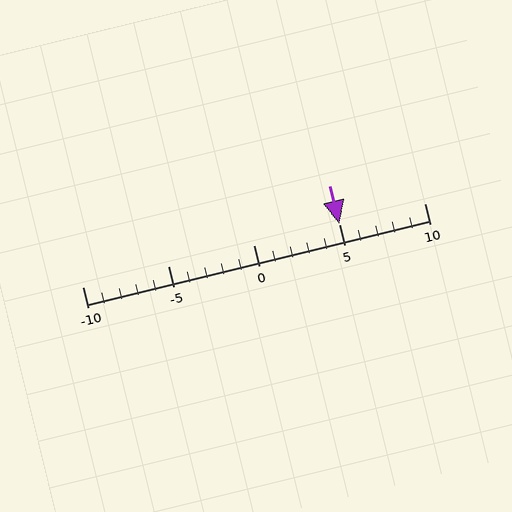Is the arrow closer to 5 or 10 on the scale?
The arrow is closer to 5.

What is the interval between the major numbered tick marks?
The major tick marks are spaced 5 units apart.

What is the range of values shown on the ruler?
The ruler shows values from -10 to 10.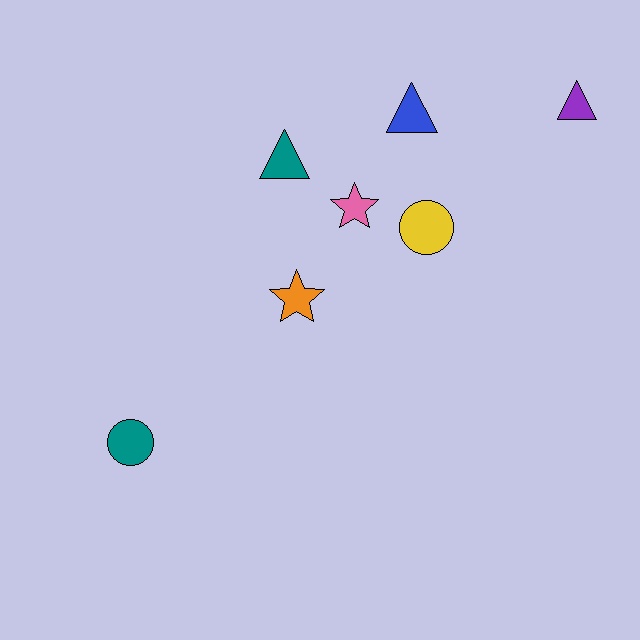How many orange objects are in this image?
There is 1 orange object.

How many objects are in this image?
There are 7 objects.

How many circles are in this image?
There are 2 circles.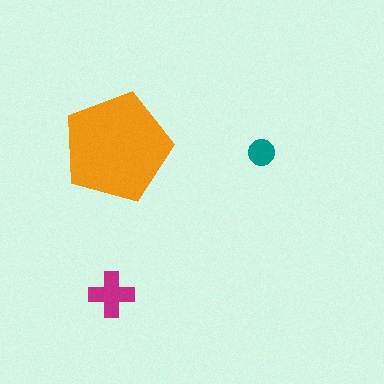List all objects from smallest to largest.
The teal circle, the magenta cross, the orange pentagon.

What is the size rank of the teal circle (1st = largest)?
3rd.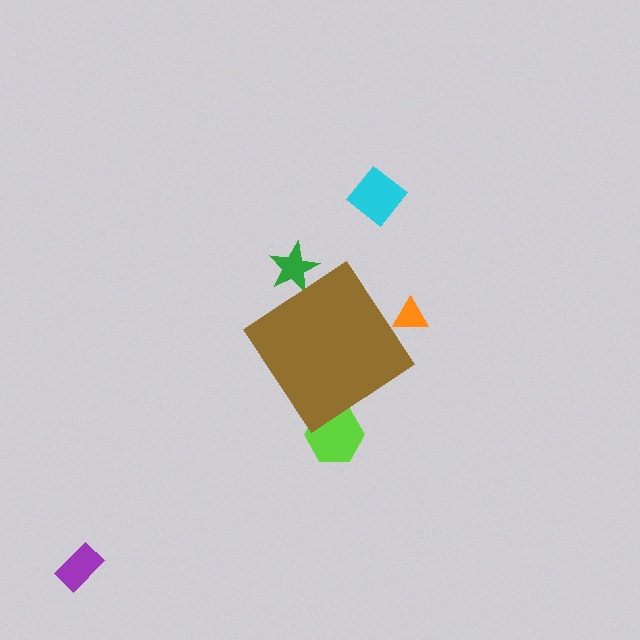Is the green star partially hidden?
Yes, the green star is partially hidden behind the brown diamond.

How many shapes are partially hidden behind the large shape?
3 shapes are partially hidden.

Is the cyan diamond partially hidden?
No, the cyan diamond is fully visible.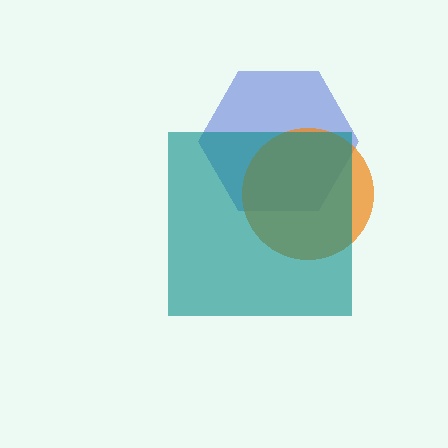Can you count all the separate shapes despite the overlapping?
Yes, there are 3 separate shapes.